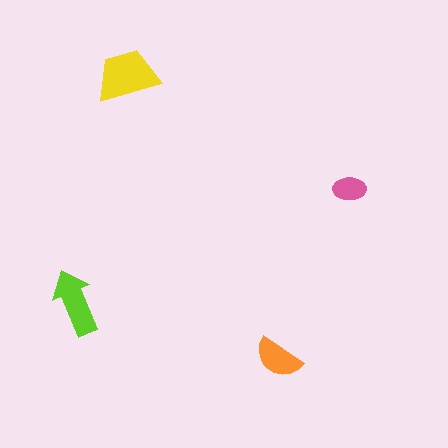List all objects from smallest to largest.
The pink ellipse, the orange semicircle, the lime arrow, the yellow trapezoid.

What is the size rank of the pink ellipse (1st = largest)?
4th.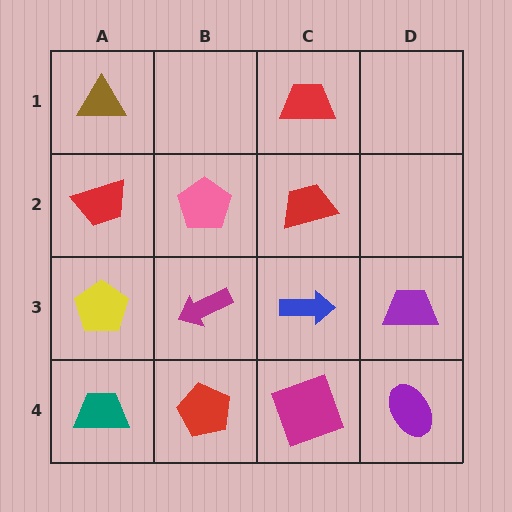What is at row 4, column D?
A purple ellipse.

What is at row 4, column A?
A teal trapezoid.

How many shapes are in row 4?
4 shapes.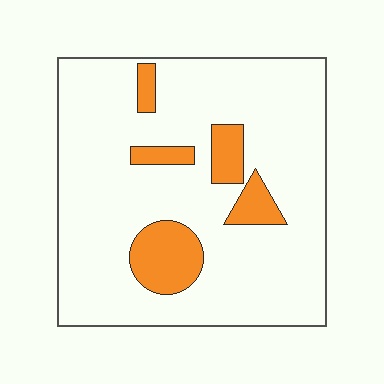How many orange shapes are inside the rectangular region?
5.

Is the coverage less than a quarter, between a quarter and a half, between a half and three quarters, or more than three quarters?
Less than a quarter.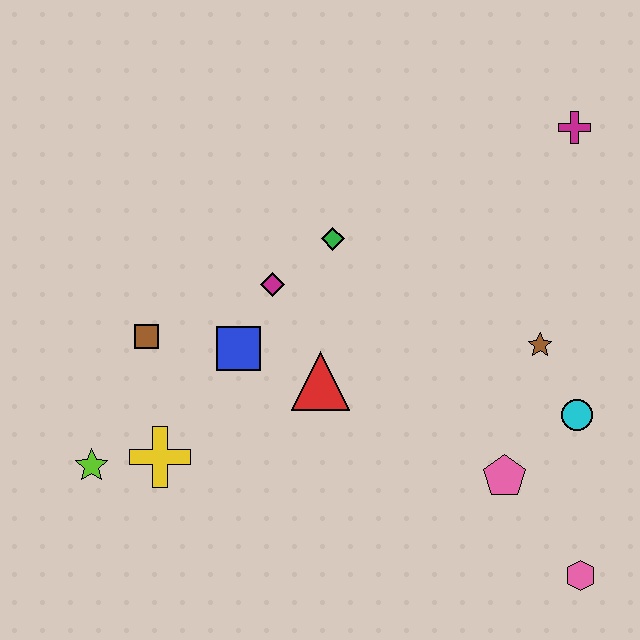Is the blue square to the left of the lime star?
No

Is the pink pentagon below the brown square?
Yes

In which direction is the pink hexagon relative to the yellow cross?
The pink hexagon is to the right of the yellow cross.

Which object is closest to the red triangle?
The blue square is closest to the red triangle.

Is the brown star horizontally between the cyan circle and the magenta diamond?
Yes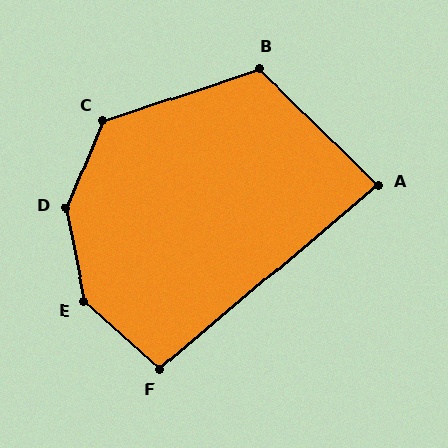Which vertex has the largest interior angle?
D, at approximately 145 degrees.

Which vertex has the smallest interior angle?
A, at approximately 85 degrees.